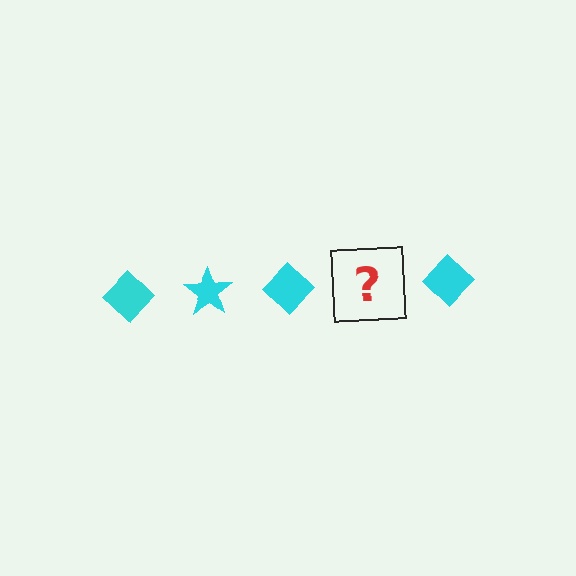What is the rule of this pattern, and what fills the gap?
The rule is that the pattern cycles through diamond, star shapes in cyan. The gap should be filled with a cyan star.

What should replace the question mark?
The question mark should be replaced with a cyan star.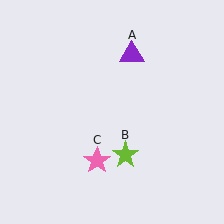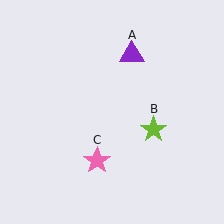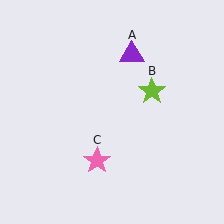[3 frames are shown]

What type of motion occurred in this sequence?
The lime star (object B) rotated counterclockwise around the center of the scene.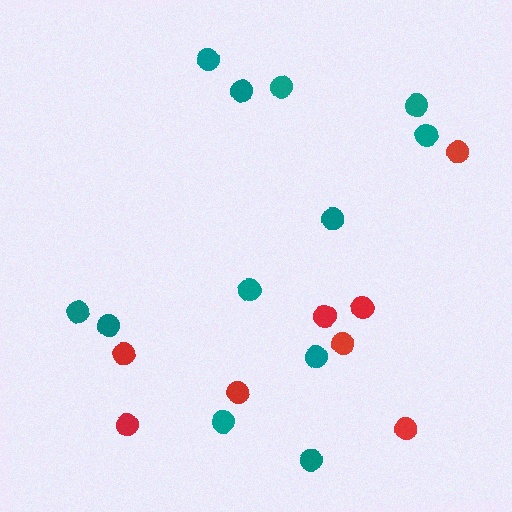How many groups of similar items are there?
There are 2 groups: one group of teal circles (12) and one group of red circles (8).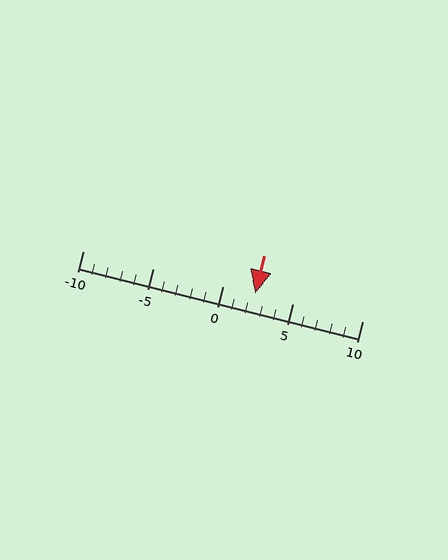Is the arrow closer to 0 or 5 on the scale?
The arrow is closer to 0.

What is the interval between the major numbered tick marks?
The major tick marks are spaced 5 units apart.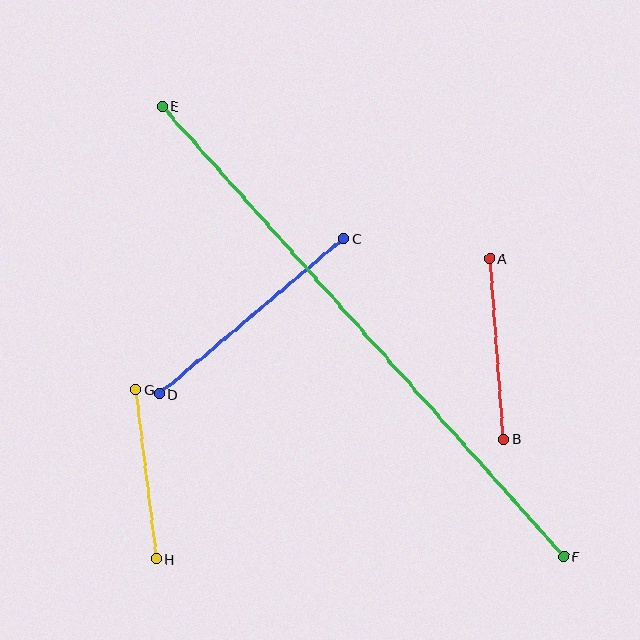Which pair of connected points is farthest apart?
Points E and F are farthest apart.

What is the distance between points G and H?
The distance is approximately 170 pixels.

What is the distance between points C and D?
The distance is approximately 242 pixels.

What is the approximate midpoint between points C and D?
The midpoint is at approximately (252, 316) pixels.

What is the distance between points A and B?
The distance is approximately 181 pixels.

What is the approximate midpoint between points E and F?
The midpoint is at approximately (363, 331) pixels.